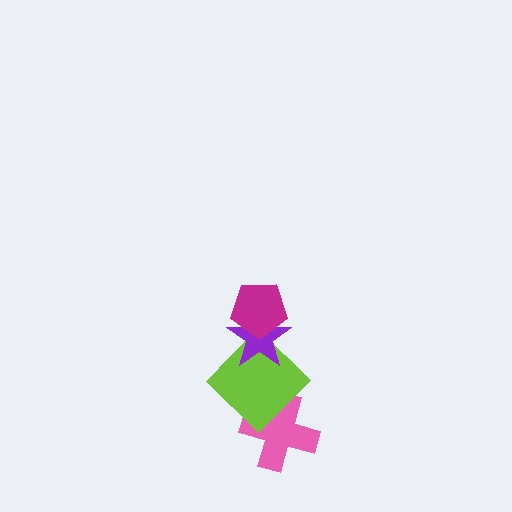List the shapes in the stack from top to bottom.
From top to bottom: the magenta pentagon, the purple star, the lime diamond, the pink cross.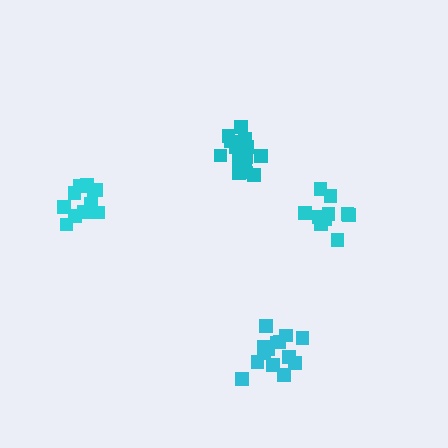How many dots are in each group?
Group 1: 16 dots, Group 2: 15 dots, Group 3: 12 dots, Group 4: 10 dots (53 total).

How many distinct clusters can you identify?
There are 4 distinct clusters.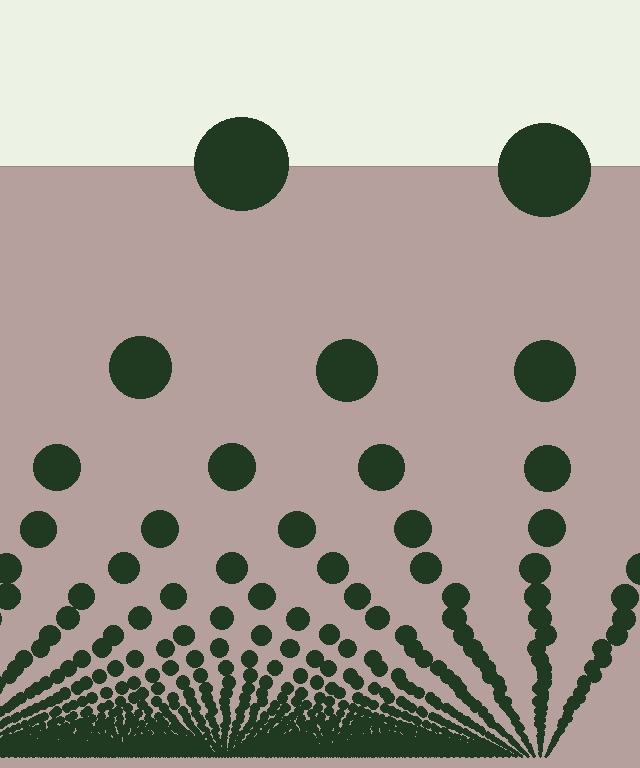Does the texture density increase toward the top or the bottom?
Density increases toward the bottom.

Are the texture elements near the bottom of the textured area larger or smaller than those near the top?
Smaller. The gradient is inverted — elements near the bottom are smaller and denser.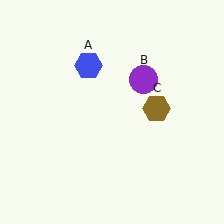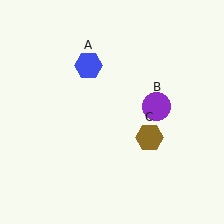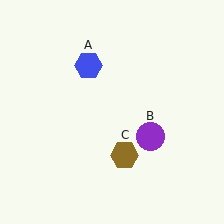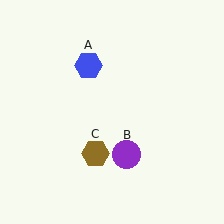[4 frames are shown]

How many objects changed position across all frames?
2 objects changed position: purple circle (object B), brown hexagon (object C).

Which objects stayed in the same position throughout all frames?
Blue hexagon (object A) remained stationary.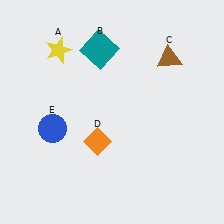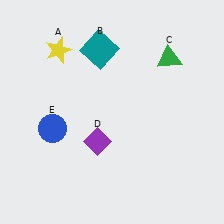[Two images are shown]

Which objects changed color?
C changed from brown to green. D changed from orange to purple.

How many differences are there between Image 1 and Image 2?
There are 2 differences between the two images.